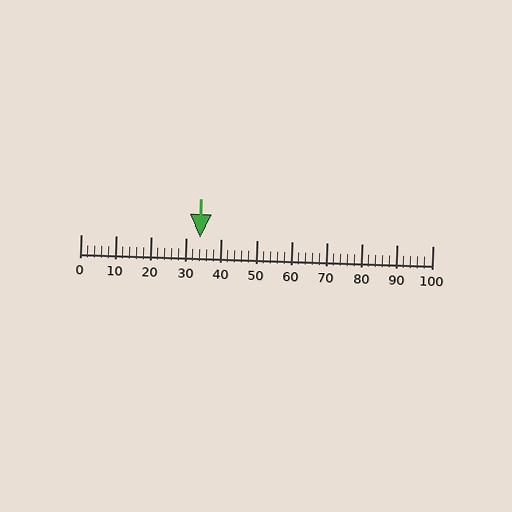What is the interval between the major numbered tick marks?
The major tick marks are spaced 10 units apart.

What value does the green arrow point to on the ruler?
The green arrow points to approximately 34.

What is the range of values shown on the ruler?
The ruler shows values from 0 to 100.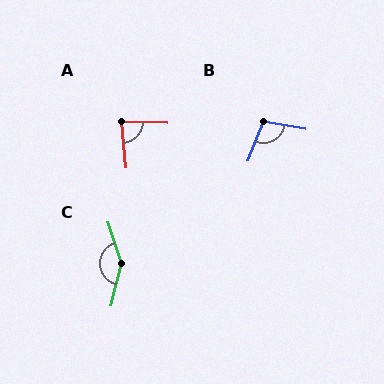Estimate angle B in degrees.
Approximately 101 degrees.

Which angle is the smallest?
A, at approximately 82 degrees.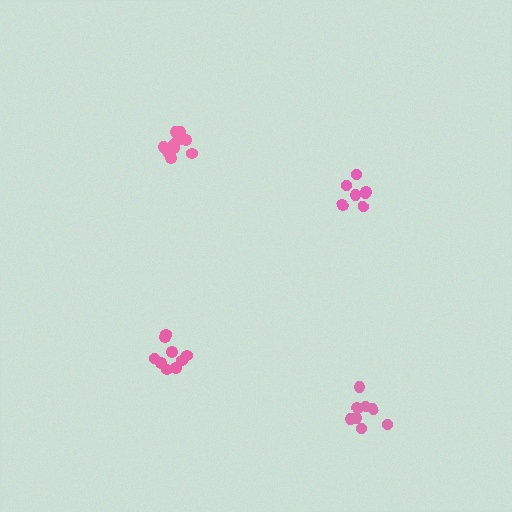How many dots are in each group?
Group 1: 7 dots, Group 2: 9 dots, Group 3: 8 dots, Group 4: 13 dots (37 total).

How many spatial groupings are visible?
There are 4 spatial groupings.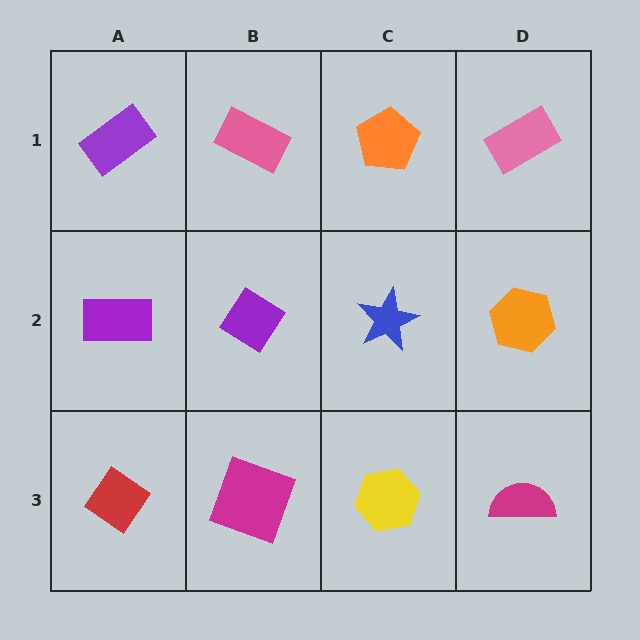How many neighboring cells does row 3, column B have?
3.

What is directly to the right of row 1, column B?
An orange pentagon.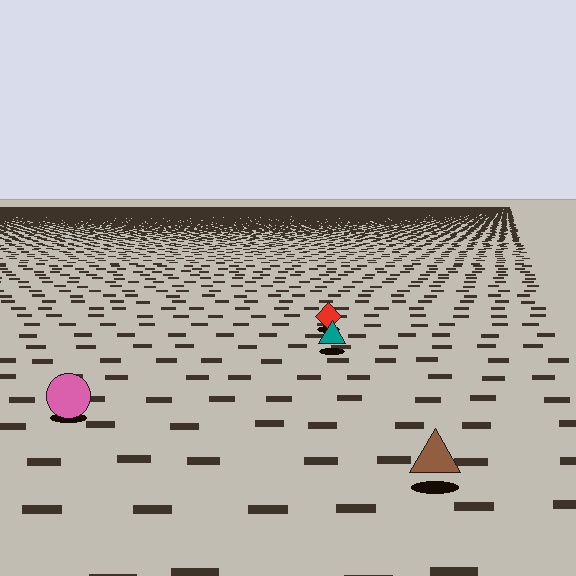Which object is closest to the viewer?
The brown triangle is closest. The texture marks near it are larger and more spread out.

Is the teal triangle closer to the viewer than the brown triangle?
No. The brown triangle is closer — you can tell from the texture gradient: the ground texture is coarser near it.